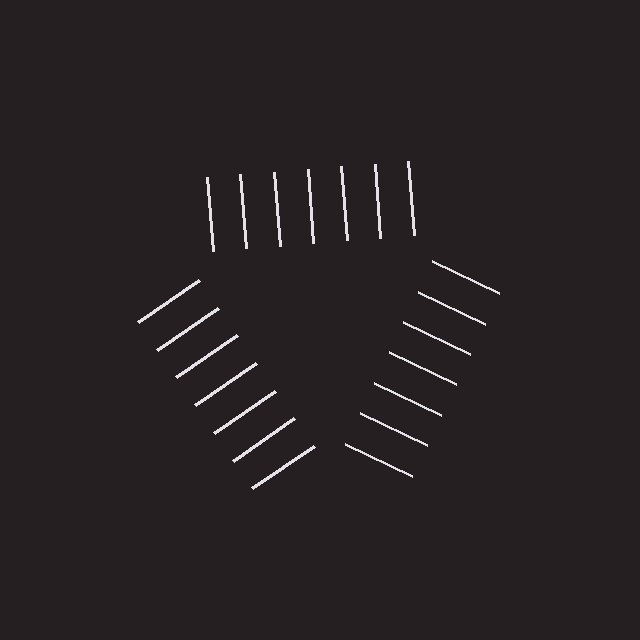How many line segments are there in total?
21 — 7 along each of the 3 edges.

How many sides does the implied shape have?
3 sides — the line-ends trace a triangle.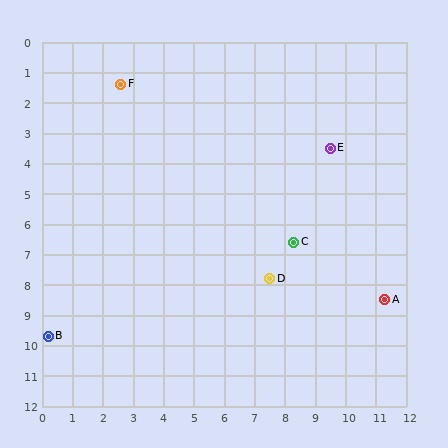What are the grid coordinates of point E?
Point E is at approximately (9.5, 3.5).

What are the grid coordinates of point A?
Point A is at approximately (11.3, 8.5).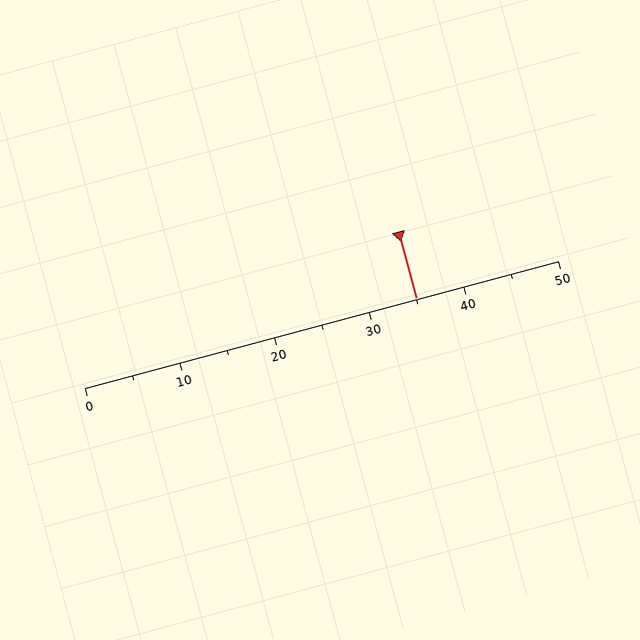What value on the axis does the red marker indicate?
The marker indicates approximately 35.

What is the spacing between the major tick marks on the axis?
The major ticks are spaced 10 apart.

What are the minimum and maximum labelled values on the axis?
The axis runs from 0 to 50.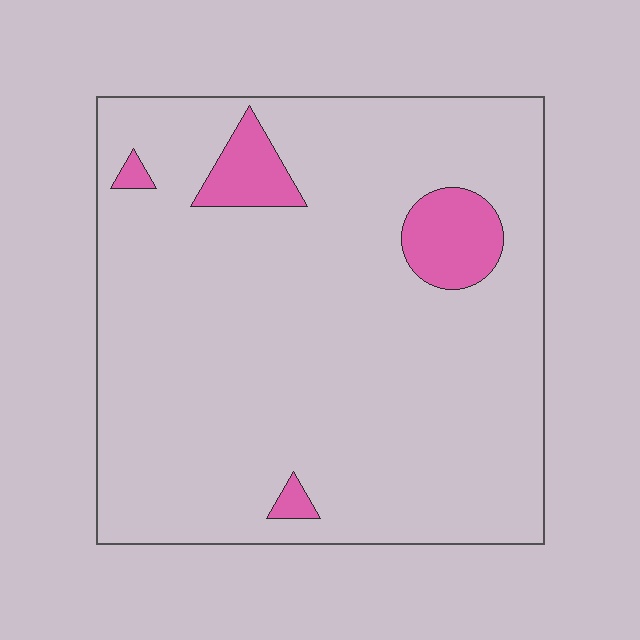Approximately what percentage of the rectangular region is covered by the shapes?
Approximately 10%.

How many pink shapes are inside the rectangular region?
4.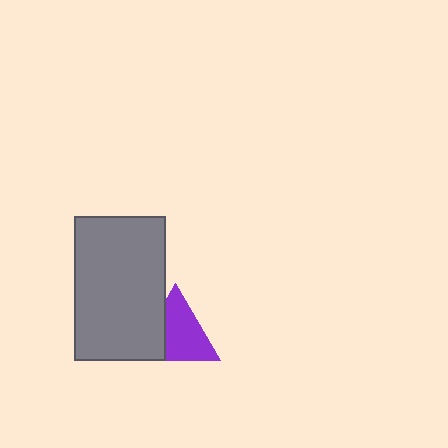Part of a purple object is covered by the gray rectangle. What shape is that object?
It is a triangle.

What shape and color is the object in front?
The object in front is a gray rectangle.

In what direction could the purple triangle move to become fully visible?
The purple triangle could move right. That would shift it out from behind the gray rectangle entirely.